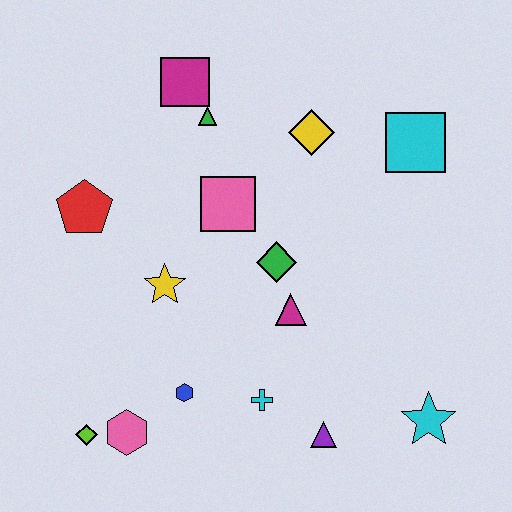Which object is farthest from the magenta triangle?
The magenta square is farthest from the magenta triangle.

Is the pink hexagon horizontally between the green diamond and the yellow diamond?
No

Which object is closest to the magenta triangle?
The green diamond is closest to the magenta triangle.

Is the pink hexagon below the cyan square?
Yes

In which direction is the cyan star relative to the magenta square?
The cyan star is below the magenta square.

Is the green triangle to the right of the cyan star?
No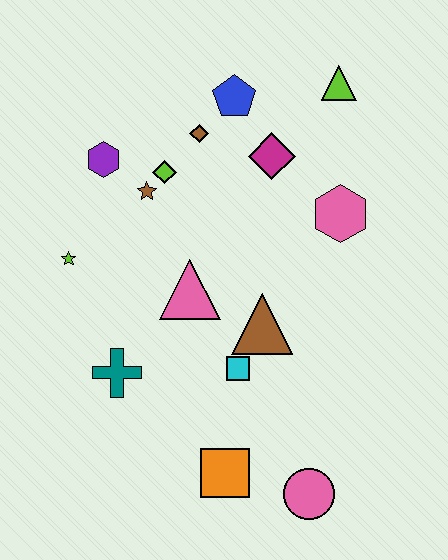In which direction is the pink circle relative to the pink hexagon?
The pink circle is below the pink hexagon.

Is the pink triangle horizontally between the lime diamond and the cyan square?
Yes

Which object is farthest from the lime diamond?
The pink circle is farthest from the lime diamond.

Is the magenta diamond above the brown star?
Yes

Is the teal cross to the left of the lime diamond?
Yes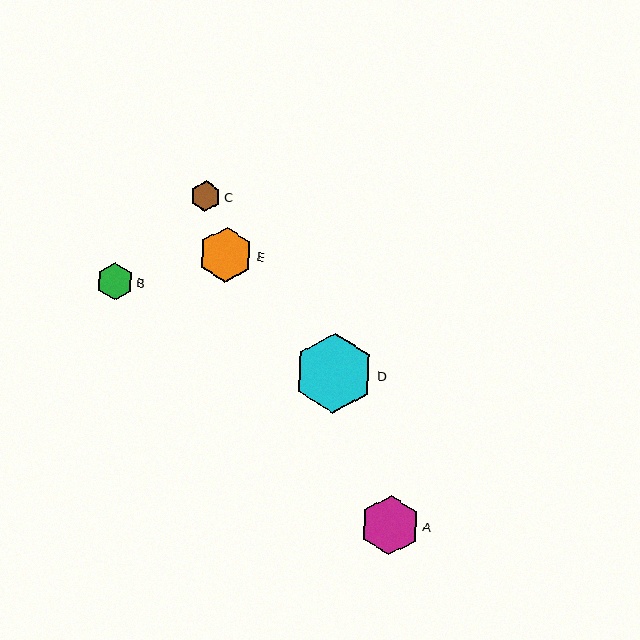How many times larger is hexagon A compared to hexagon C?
Hexagon A is approximately 2.0 times the size of hexagon C.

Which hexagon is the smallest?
Hexagon C is the smallest with a size of approximately 30 pixels.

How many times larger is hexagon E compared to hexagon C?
Hexagon E is approximately 1.8 times the size of hexagon C.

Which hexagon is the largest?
Hexagon D is the largest with a size of approximately 80 pixels.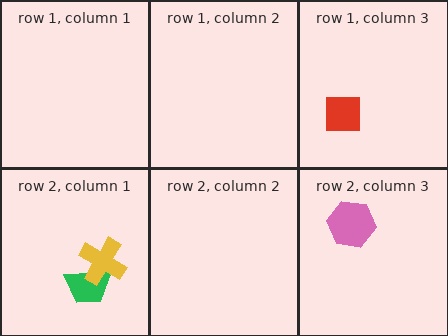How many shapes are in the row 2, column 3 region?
1.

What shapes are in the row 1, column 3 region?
The red square.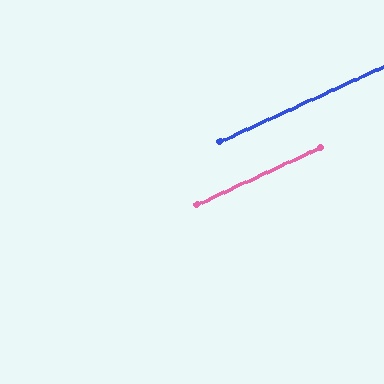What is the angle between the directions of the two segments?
Approximately 0 degrees.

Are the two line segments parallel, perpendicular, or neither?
Parallel — their directions differ by only 0.2°.